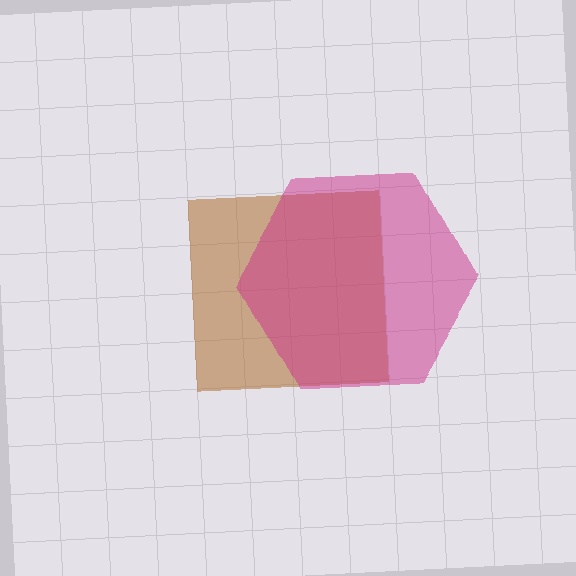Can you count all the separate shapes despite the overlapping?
Yes, there are 2 separate shapes.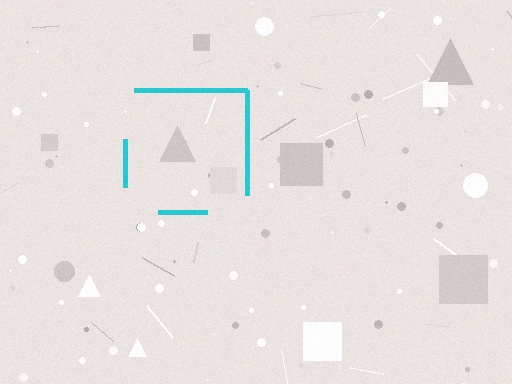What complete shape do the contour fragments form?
The contour fragments form a square.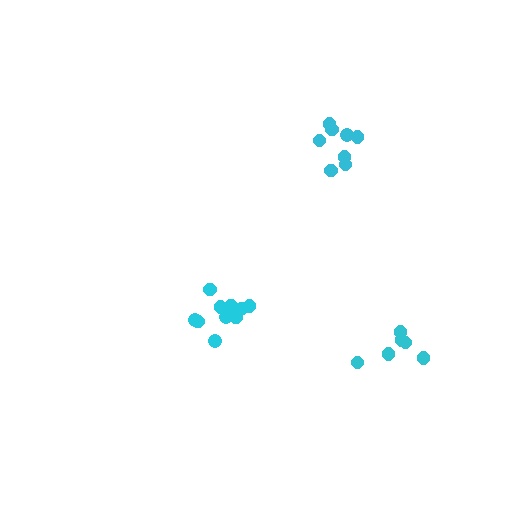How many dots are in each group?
Group 1: 12 dots, Group 2: 8 dots, Group 3: 6 dots (26 total).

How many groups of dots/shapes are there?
There are 3 groups.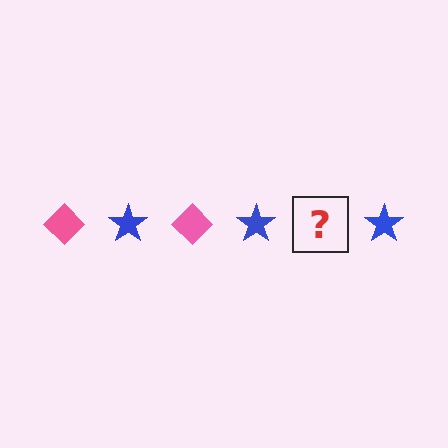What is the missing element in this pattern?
The missing element is a pink diamond.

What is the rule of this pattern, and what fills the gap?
The rule is that the pattern alternates between pink diamond and blue star. The gap should be filled with a pink diamond.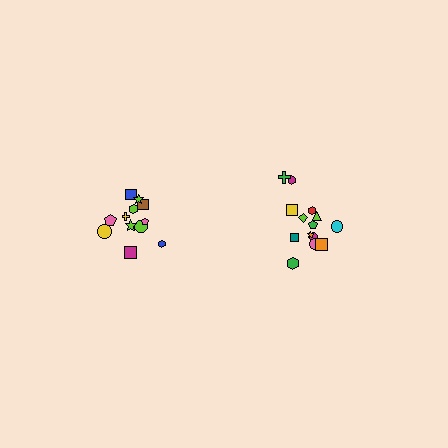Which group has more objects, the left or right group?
The right group.